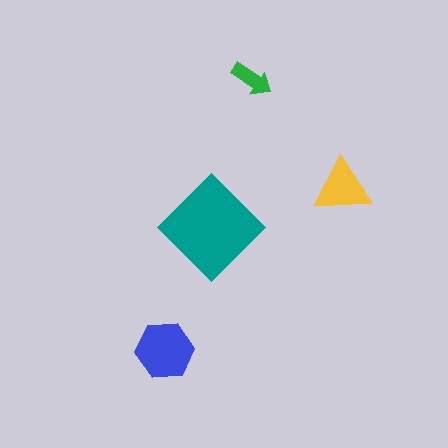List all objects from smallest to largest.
The green arrow, the yellow triangle, the blue hexagon, the teal diamond.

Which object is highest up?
The green arrow is topmost.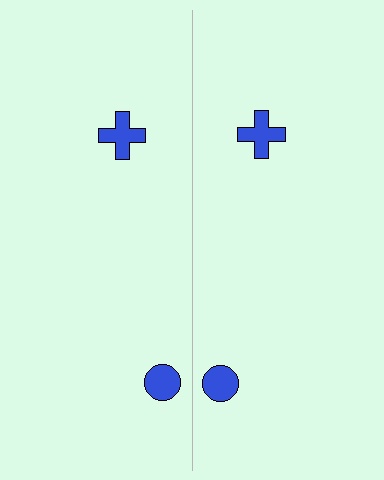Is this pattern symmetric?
Yes, this pattern has bilateral (reflection) symmetry.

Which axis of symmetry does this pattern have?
The pattern has a vertical axis of symmetry running through the center of the image.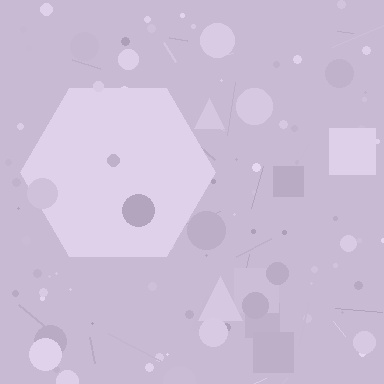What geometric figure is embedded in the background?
A hexagon is embedded in the background.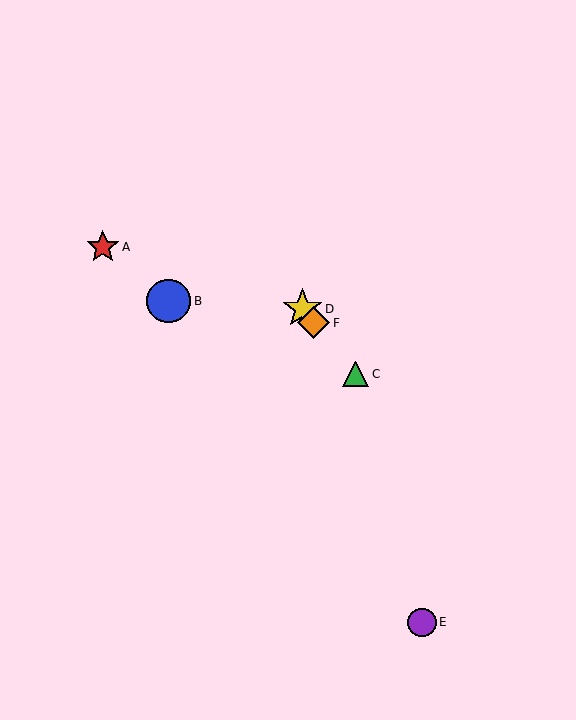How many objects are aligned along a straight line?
3 objects (C, D, F) are aligned along a straight line.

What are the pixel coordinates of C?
Object C is at (356, 374).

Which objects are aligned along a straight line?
Objects C, D, F are aligned along a straight line.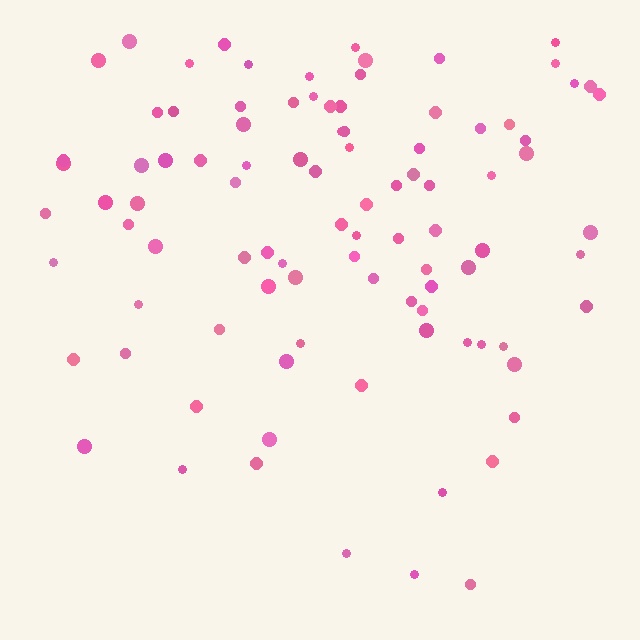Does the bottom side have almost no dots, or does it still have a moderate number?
Still a moderate number, just noticeably fewer than the top.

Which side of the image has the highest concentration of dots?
The top.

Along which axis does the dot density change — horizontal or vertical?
Vertical.